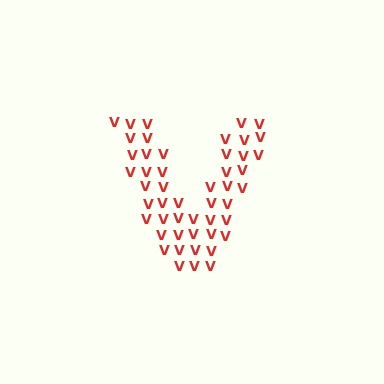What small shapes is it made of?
It is made of small letter V's.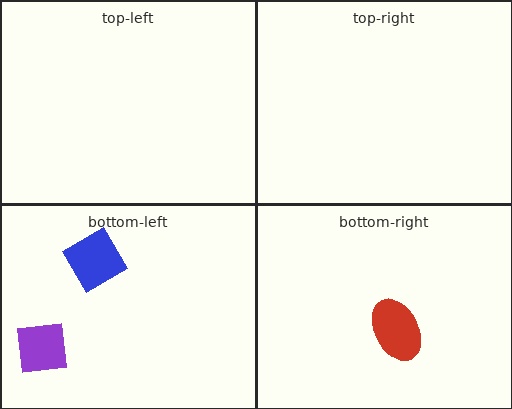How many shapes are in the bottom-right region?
1.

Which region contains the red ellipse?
The bottom-right region.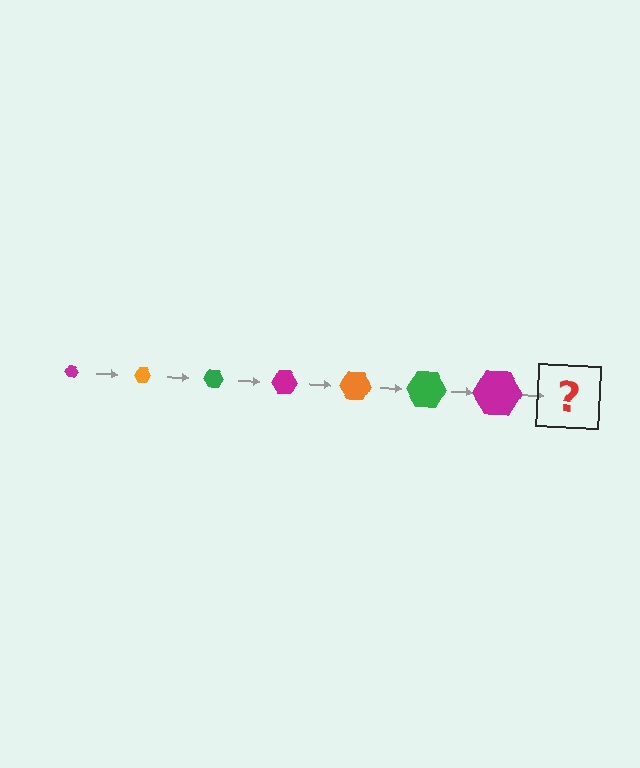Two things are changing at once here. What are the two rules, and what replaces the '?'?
The two rules are that the hexagon grows larger each step and the color cycles through magenta, orange, and green. The '?' should be an orange hexagon, larger than the previous one.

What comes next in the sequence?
The next element should be an orange hexagon, larger than the previous one.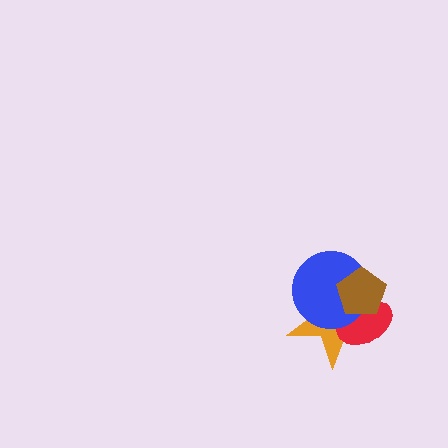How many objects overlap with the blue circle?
3 objects overlap with the blue circle.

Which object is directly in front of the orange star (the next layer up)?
The red ellipse is directly in front of the orange star.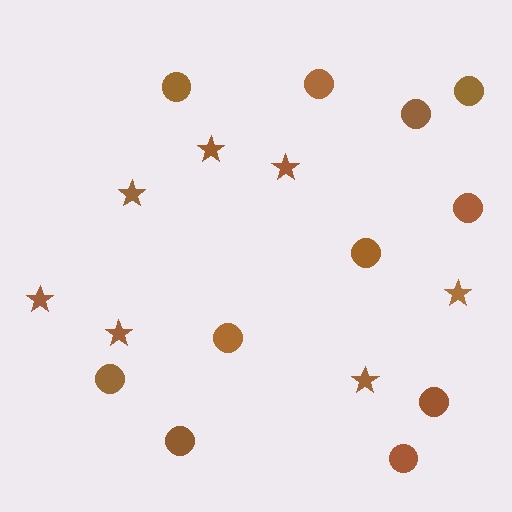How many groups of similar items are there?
There are 2 groups: one group of stars (7) and one group of circles (11).